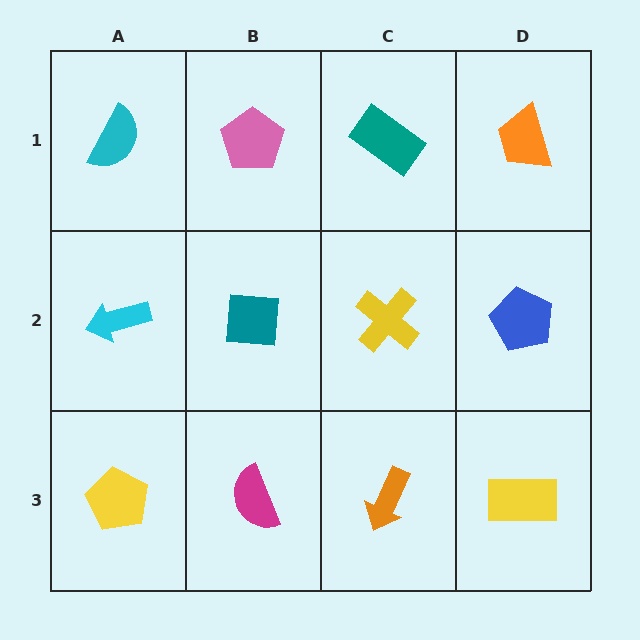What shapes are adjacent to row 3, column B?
A teal square (row 2, column B), a yellow pentagon (row 3, column A), an orange arrow (row 3, column C).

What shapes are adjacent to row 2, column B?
A pink pentagon (row 1, column B), a magenta semicircle (row 3, column B), a cyan arrow (row 2, column A), a yellow cross (row 2, column C).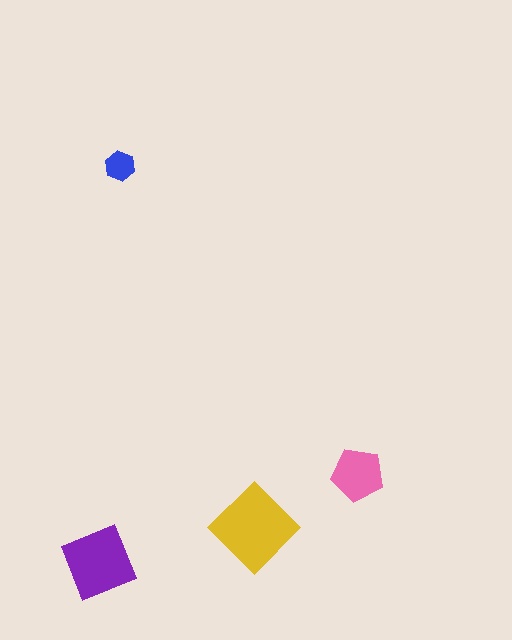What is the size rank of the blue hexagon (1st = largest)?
4th.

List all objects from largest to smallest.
The yellow diamond, the purple square, the pink pentagon, the blue hexagon.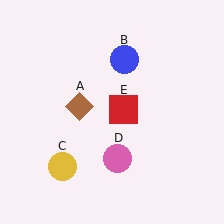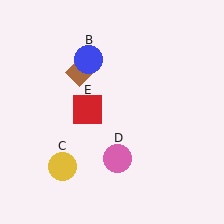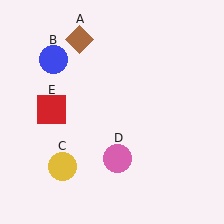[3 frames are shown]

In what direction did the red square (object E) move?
The red square (object E) moved left.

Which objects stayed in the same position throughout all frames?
Yellow circle (object C) and pink circle (object D) remained stationary.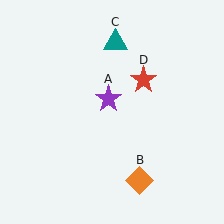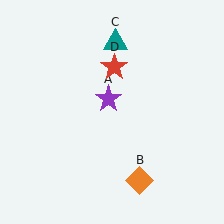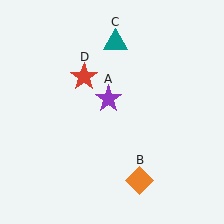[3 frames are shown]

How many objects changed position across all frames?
1 object changed position: red star (object D).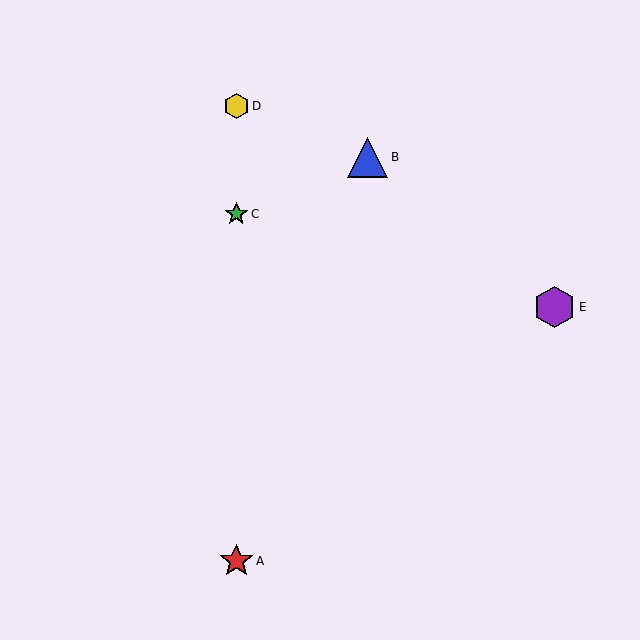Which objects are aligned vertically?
Objects A, C, D are aligned vertically.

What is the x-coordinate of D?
Object D is at x≈236.